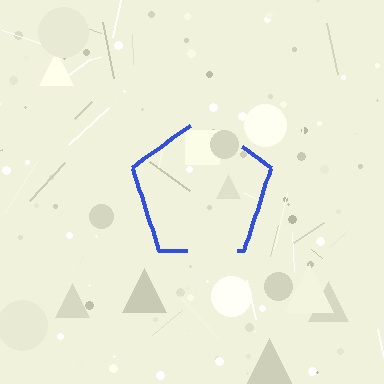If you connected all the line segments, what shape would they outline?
They would outline a pentagon.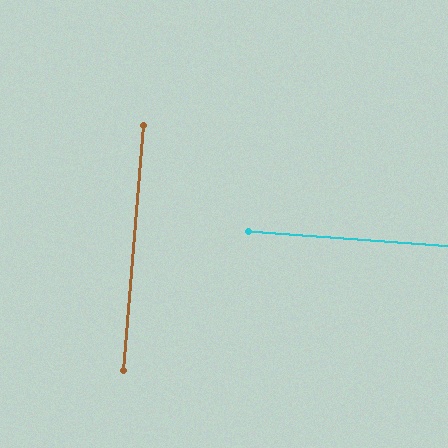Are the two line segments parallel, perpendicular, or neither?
Perpendicular — they meet at approximately 89°.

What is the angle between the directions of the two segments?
Approximately 89 degrees.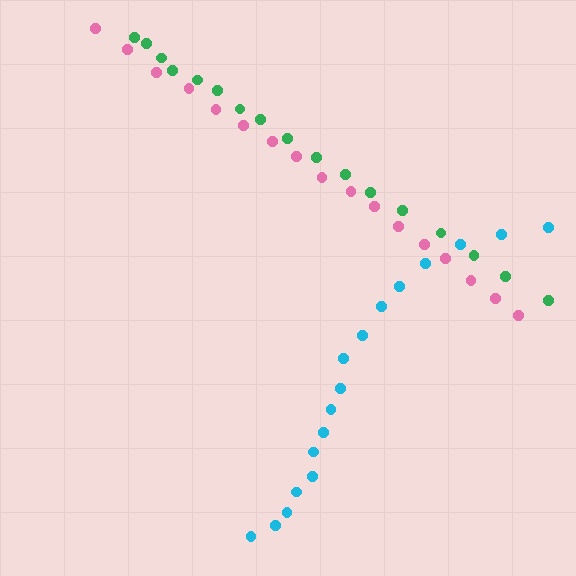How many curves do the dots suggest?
There are 3 distinct paths.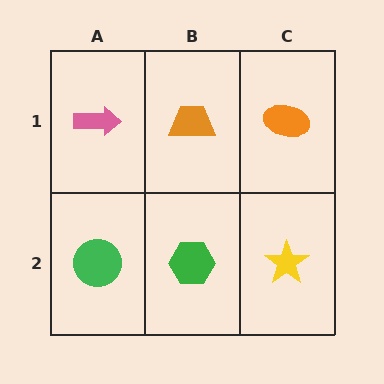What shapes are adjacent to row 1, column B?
A green hexagon (row 2, column B), a pink arrow (row 1, column A), an orange ellipse (row 1, column C).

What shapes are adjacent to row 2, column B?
An orange trapezoid (row 1, column B), a green circle (row 2, column A), a yellow star (row 2, column C).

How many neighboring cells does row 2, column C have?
2.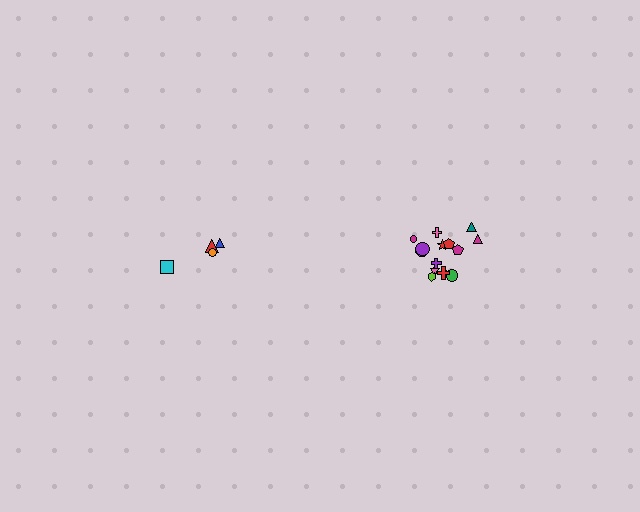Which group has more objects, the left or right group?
The right group.